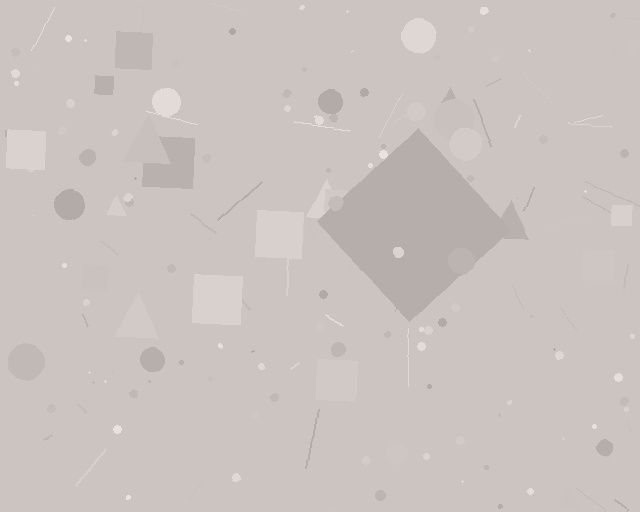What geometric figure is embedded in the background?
A diamond is embedded in the background.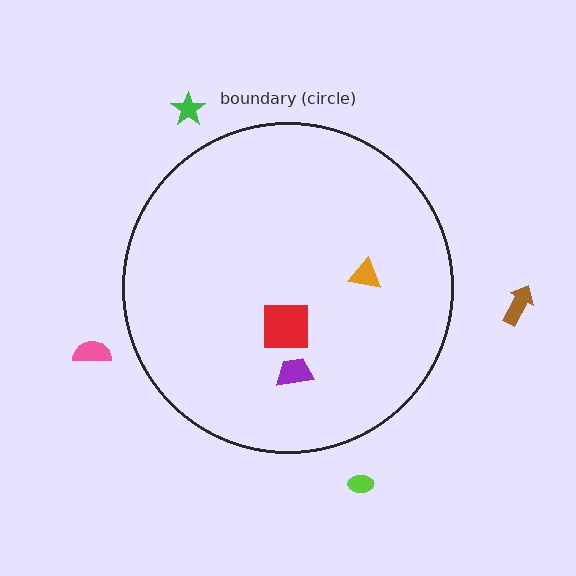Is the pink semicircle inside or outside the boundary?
Outside.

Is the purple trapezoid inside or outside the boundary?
Inside.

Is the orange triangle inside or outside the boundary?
Inside.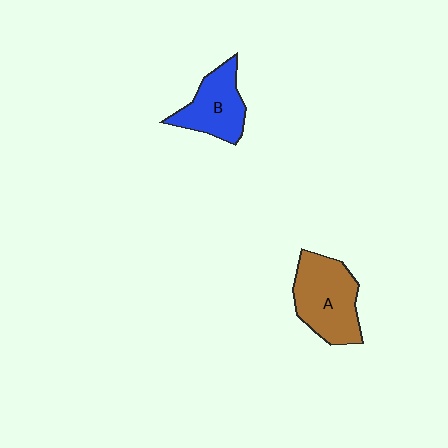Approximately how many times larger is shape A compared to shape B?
Approximately 1.3 times.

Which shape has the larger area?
Shape A (brown).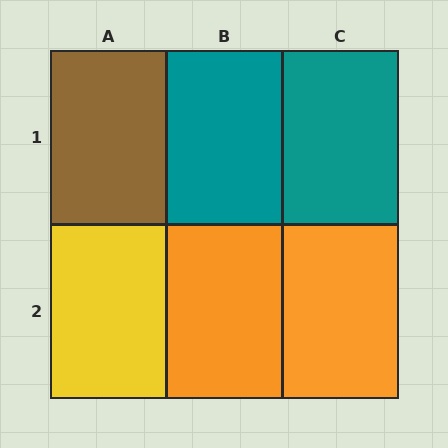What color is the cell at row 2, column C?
Orange.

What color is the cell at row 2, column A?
Yellow.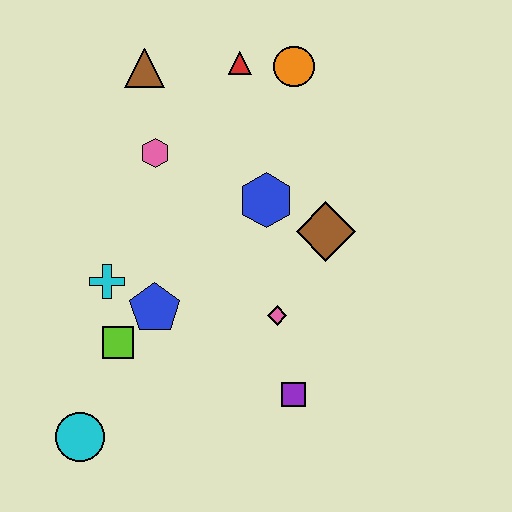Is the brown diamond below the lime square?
No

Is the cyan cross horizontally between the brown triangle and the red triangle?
No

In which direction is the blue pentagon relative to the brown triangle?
The blue pentagon is below the brown triangle.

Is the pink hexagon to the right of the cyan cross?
Yes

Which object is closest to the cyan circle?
The lime square is closest to the cyan circle.